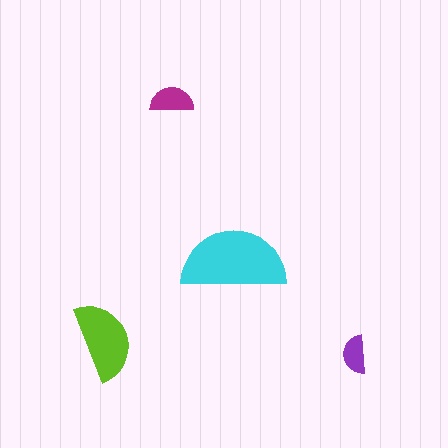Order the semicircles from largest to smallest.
the cyan one, the lime one, the magenta one, the purple one.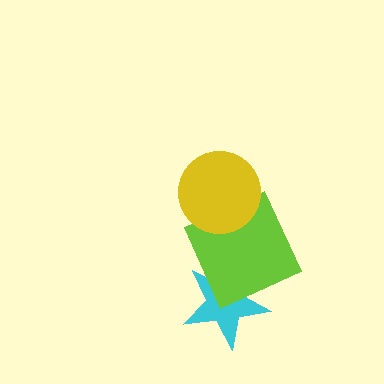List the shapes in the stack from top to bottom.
From top to bottom: the yellow circle, the lime square, the cyan star.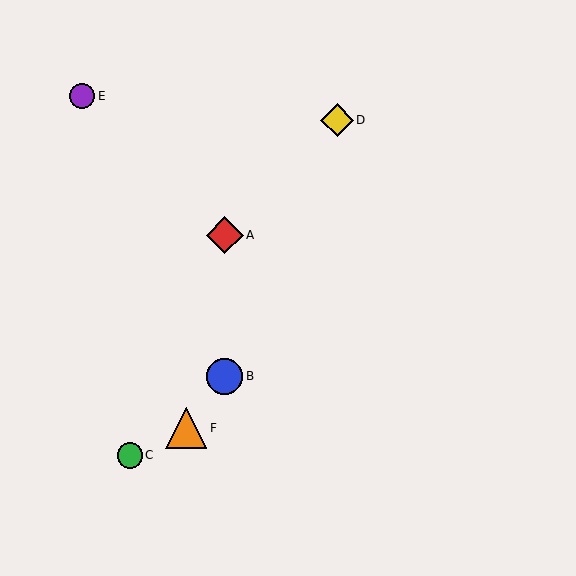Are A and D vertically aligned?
No, A is at x≈225 and D is at x≈337.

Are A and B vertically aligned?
Yes, both are at x≈225.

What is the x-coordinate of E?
Object E is at x≈82.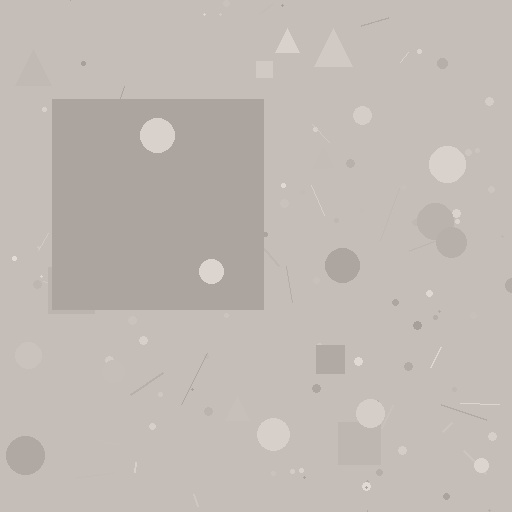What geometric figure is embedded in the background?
A square is embedded in the background.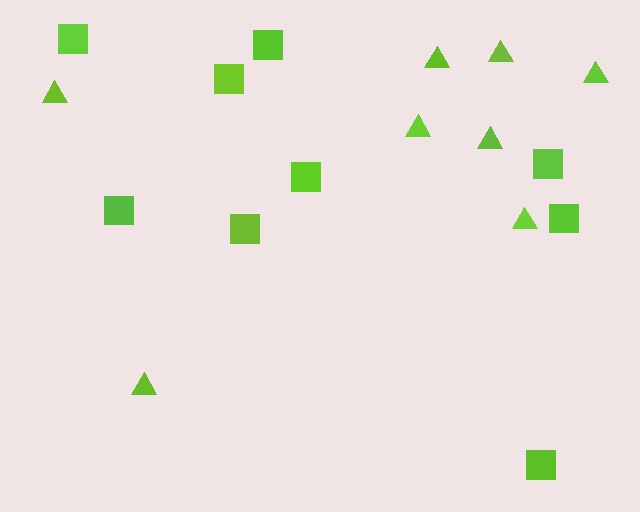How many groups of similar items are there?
There are 2 groups: one group of squares (9) and one group of triangles (8).